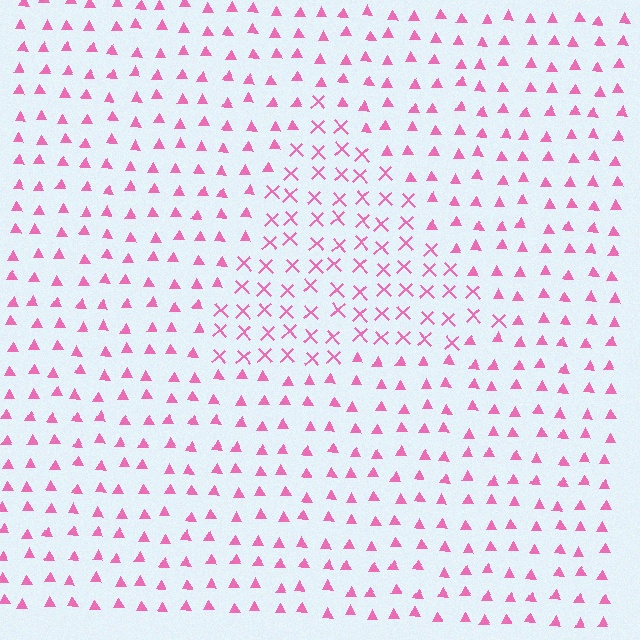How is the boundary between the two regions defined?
The boundary is defined by a change in element shape: X marks inside vs. triangles outside. All elements share the same color and spacing.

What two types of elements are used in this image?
The image uses X marks inside the triangle region and triangles outside it.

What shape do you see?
I see a triangle.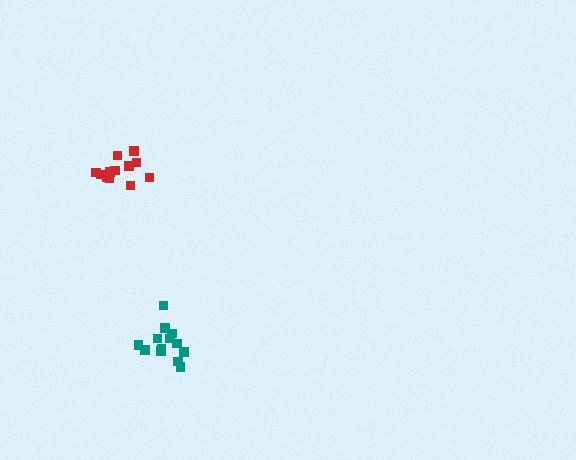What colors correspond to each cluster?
The clusters are colored: red, teal.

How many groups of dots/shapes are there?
There are 2 groups.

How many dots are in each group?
Group 1: 12 dots, Group 2: 13 dots (25 total).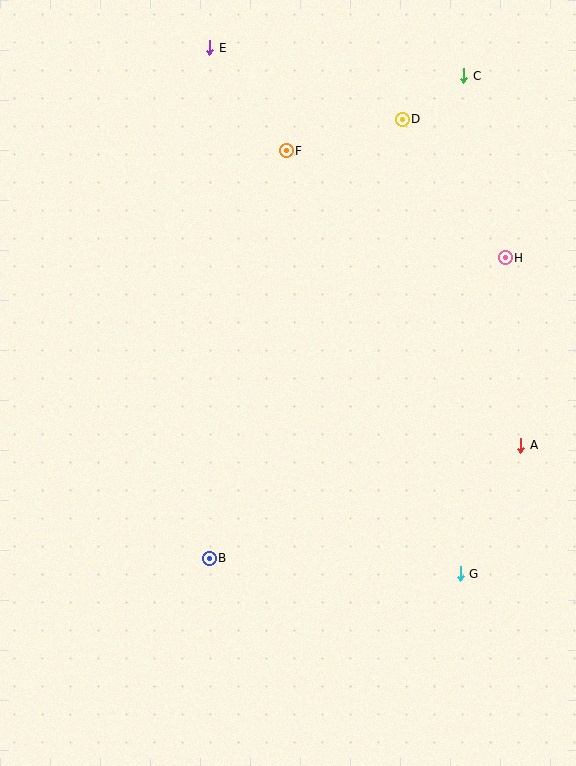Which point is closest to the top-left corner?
Point E is closest to the top-left corner.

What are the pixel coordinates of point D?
Point D is at (402, 119).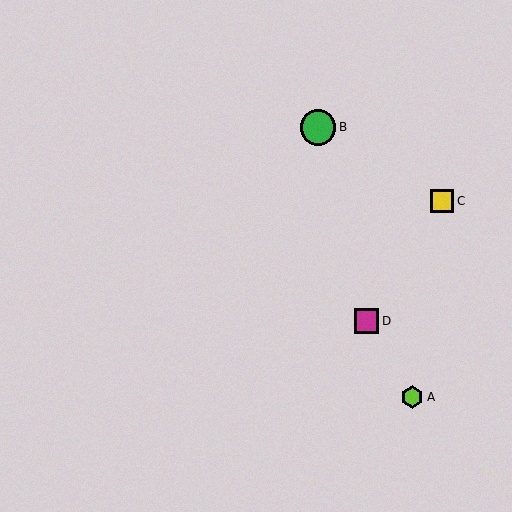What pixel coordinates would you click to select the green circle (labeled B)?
Click at (318, 127) to select the green circle B.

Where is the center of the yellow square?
The center of the yellow square is at (442, 201).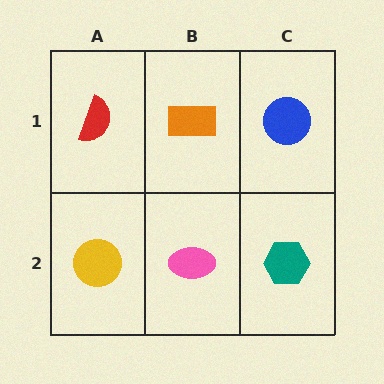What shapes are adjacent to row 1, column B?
A pink ellipse (row 2, column B), a red semicircle (row 1, column A), a blue circle (row 1, column C).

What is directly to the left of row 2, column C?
A pink ellipse.